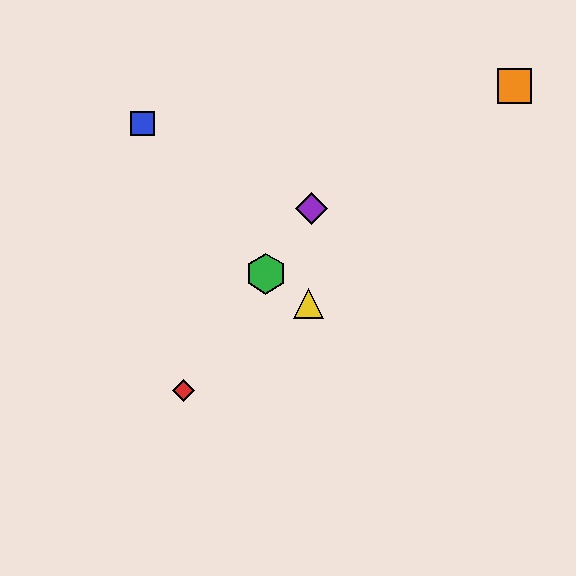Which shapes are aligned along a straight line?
The red diamond, the green hexagon, the purple diamond are aligned along a straight line.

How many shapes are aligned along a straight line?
3 shapes (the red diamond, the green hexagon, the purple diamond) are aligned along a straight line.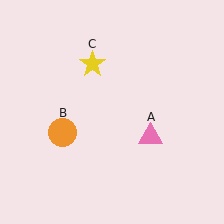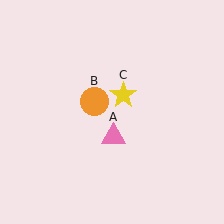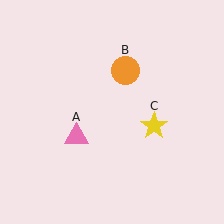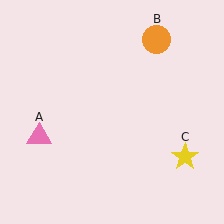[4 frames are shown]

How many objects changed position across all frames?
3 objects changed position: pink triangle (object A), orange circle (object B), yellow star (object C).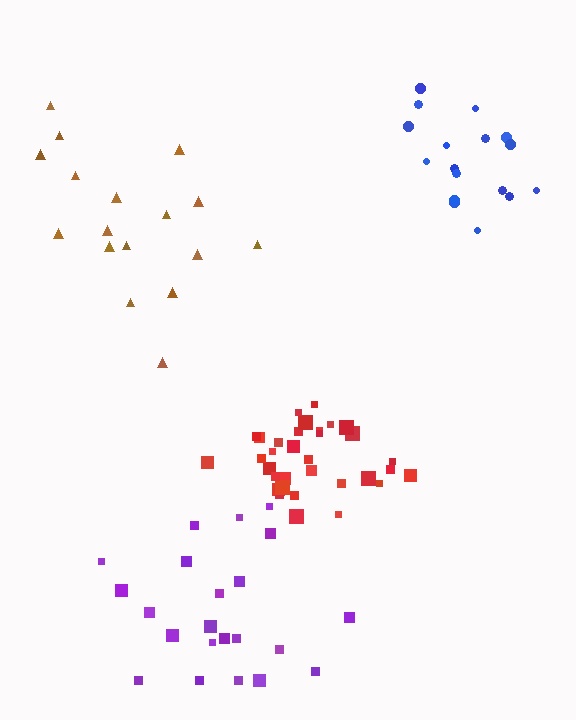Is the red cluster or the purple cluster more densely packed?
Red.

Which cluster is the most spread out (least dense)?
Brown.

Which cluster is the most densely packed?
Red.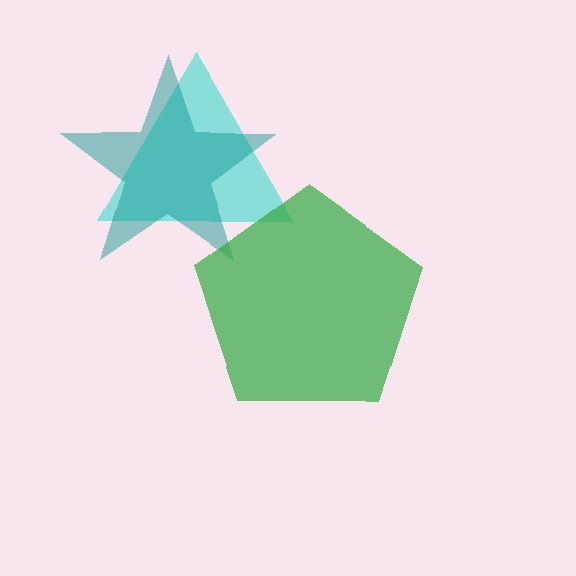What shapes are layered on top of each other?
The layered shapes are: a cyan triangle, a teal star, a green pentagon.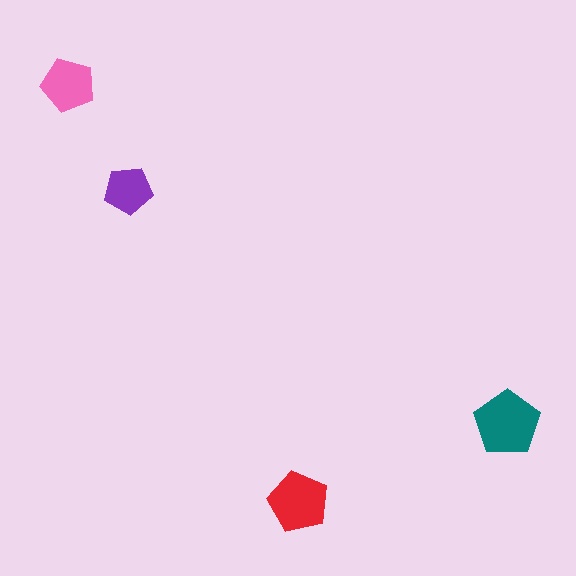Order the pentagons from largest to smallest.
the teal one, the red one, the pink one, the purple one.